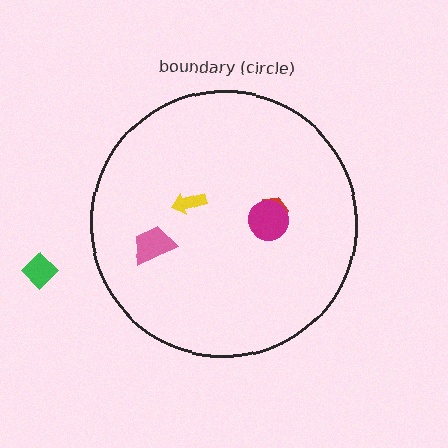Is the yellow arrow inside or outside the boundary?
Inside.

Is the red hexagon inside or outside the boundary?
Inside.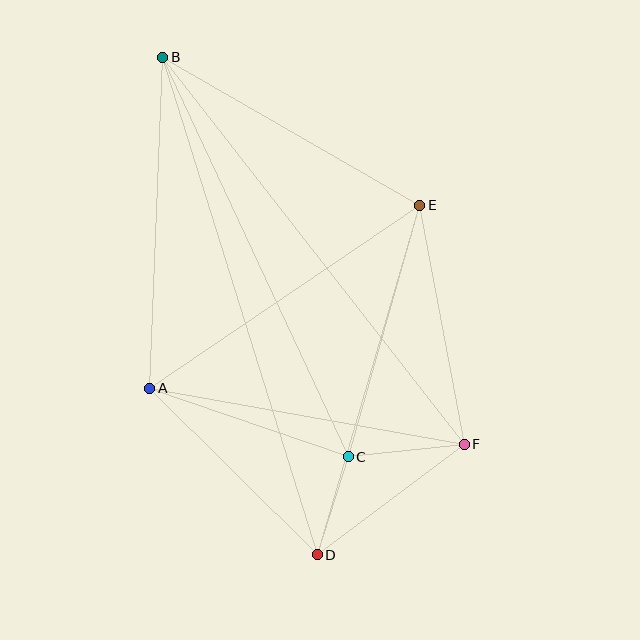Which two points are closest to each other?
Points C and D are closest to each other.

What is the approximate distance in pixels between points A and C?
The distance between A and C is approximately 210 pixels.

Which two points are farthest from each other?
Points B and D are farthest from each other.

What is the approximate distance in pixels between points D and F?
The distance between D and F is approximately 184 pixels.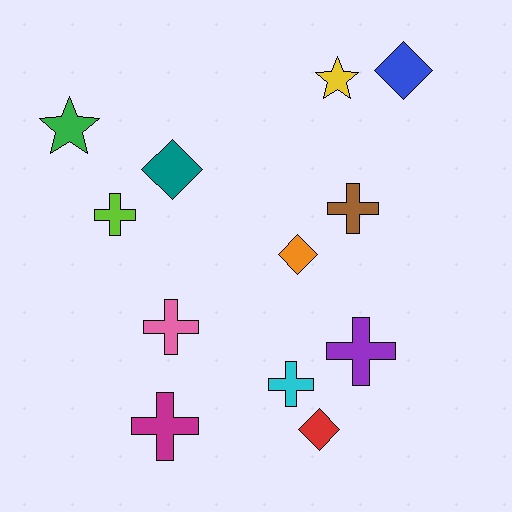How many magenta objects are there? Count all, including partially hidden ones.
There is 1 magenta object.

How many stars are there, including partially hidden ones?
There are 2 stars.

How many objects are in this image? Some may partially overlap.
There are 12 objects.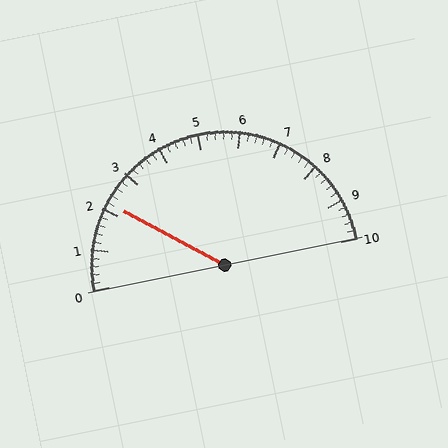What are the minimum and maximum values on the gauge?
The gauge ranges from 0 to 10.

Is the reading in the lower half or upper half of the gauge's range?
The reading is in the lower half of the range (0 to 10).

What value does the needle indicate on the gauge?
The needle indicates approximately 2.2.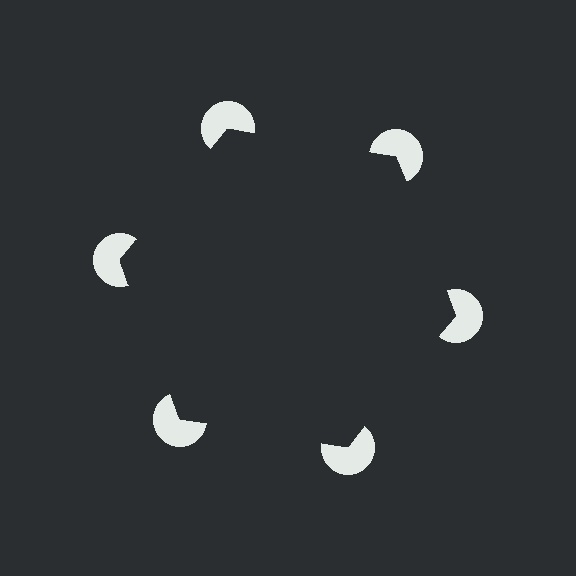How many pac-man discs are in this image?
There are 6 — one at each vertex of the illusory hexagon.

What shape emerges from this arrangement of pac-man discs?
An illusory hexagon — its edges are inferred from the aligned wedge cuts in the pac-man discs, not physically drawn.